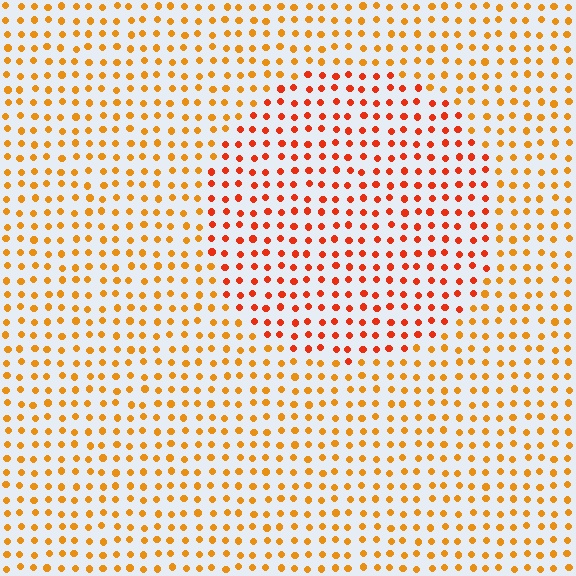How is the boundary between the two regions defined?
The boundary is defined purely by a slight shift in hue (about 27 degrees). Spacing, size, and orientation are identical on both sides.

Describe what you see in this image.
The image is filled with small orange elements in a uniform arrangement. A circle-shaped region is visible where the elements are tinted to a slightly different hue, forming a subtle color boundary.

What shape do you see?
I see a circle.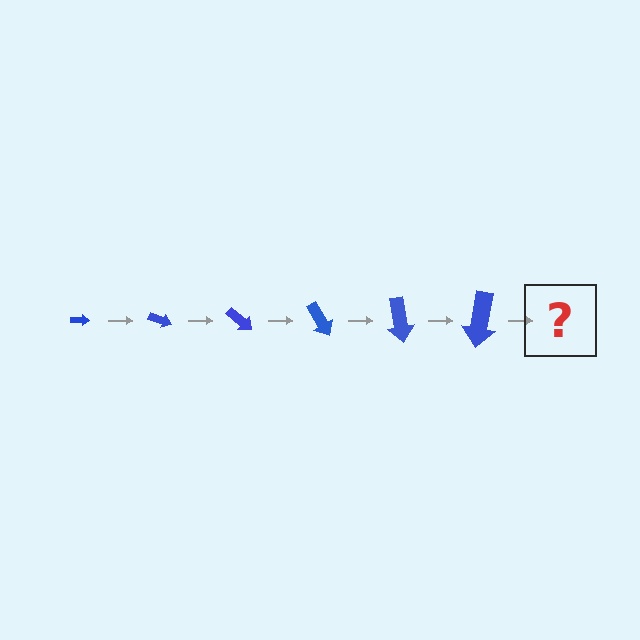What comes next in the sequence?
The next element should be an arrow, larger than the previous one and rotated 120 degrees from the start.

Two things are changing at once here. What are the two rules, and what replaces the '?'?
The two rules are that the arrow grows larger each step and it rotates 20 degrees each step. The '?' should be an arrow, larger than the previous one and rotated 120 degrees from the start.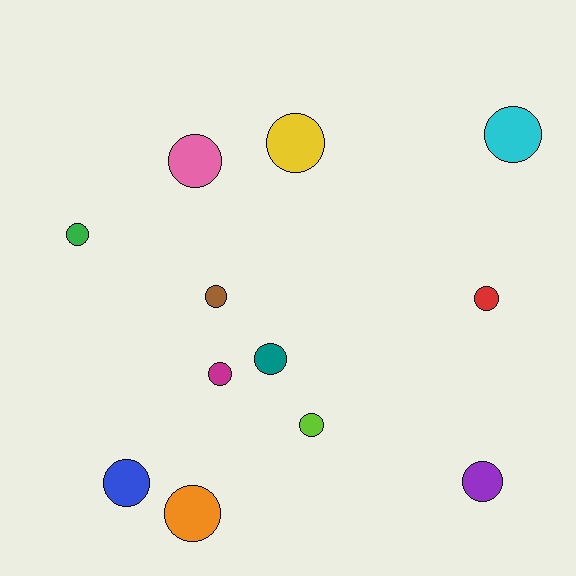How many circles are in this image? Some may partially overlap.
There are 12 circles.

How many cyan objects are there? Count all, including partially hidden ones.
There is 1 cyan object.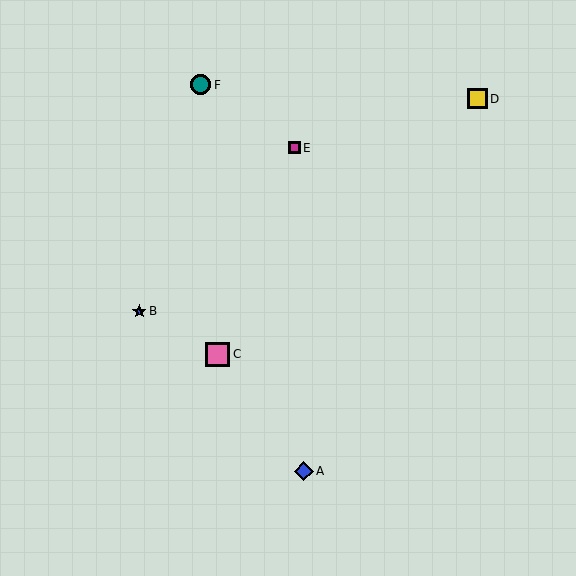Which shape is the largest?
The pink square (labeled C) is the largest.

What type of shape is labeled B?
Shape B is a blue star.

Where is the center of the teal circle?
The center of the teal circle is at (201, 85).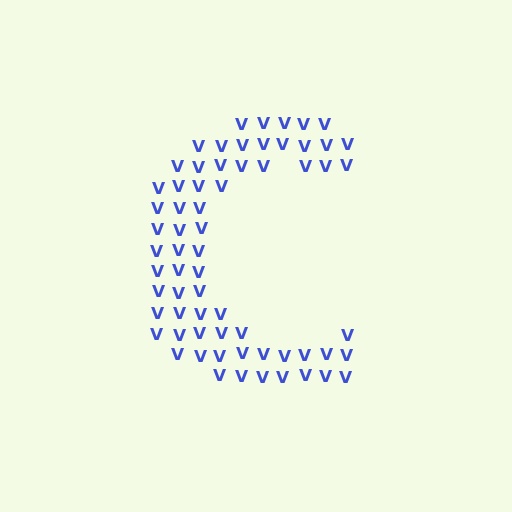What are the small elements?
The small elements are letter V's.